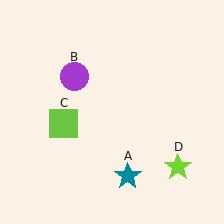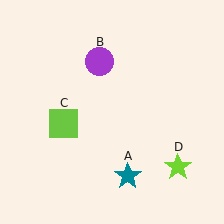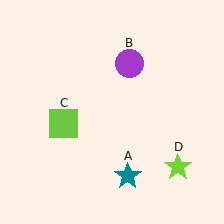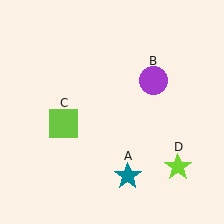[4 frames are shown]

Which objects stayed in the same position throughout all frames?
Teal star (object A) and lime square (object C) and lime star (object D) remained stationary.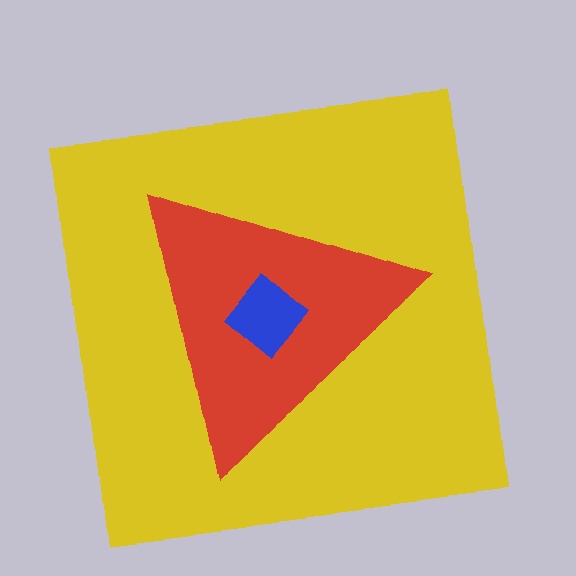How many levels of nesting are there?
3.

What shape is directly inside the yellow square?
The red triangle.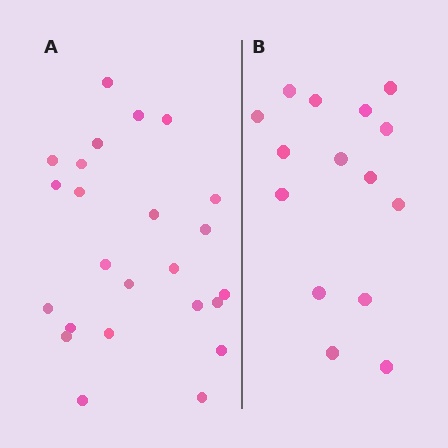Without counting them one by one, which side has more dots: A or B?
Region A (the left region) has more dots.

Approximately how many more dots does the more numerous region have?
Region A has roughly 8 or so more dots than region B.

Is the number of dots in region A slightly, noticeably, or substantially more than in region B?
Region A has substantially more. The ratio is roughly 1.6 to 1.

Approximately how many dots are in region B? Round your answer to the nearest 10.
About 20 dots. (The exact count is 15, which rounds to 20.)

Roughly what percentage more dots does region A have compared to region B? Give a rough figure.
About 60% more.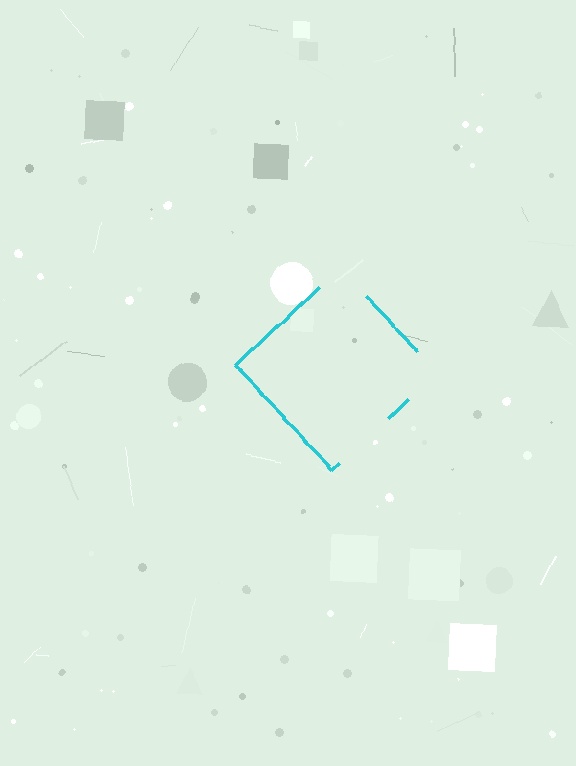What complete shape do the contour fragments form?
The contour fragments form a diamond.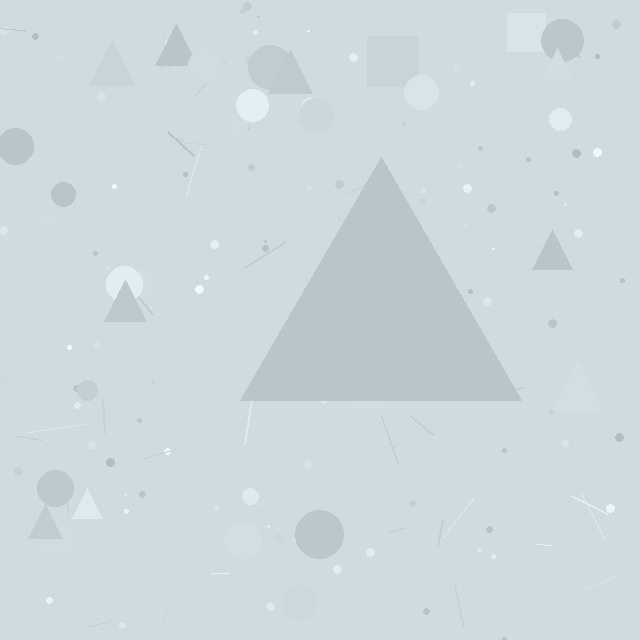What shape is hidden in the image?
A triangle is hidden in the image.